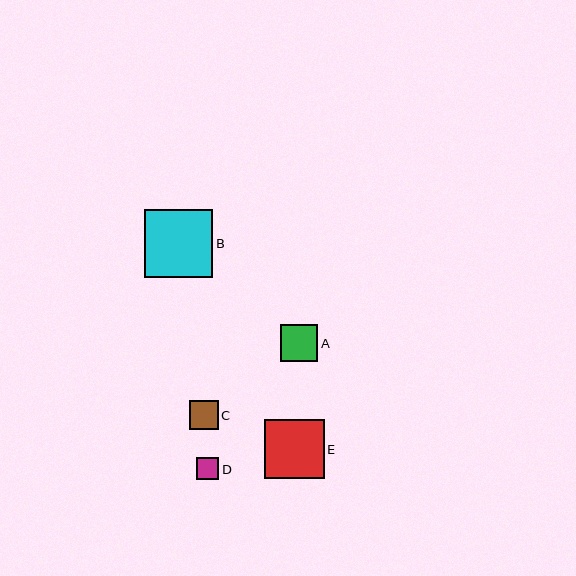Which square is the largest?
Square B is the largest with a size of approximately 69 pixels.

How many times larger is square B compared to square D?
Square B is approximately 3.1 times the size of square D.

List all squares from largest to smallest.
From largest to smallest: B, E, A, C, D.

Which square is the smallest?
Square D is the smallest with a size of approximately 22 pixels.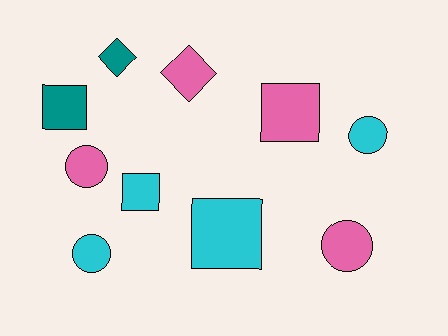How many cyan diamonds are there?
There are no cyan diamonds.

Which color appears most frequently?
Pink, with 4 objects.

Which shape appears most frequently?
Square, with 4 objects.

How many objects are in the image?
There are 10 objects.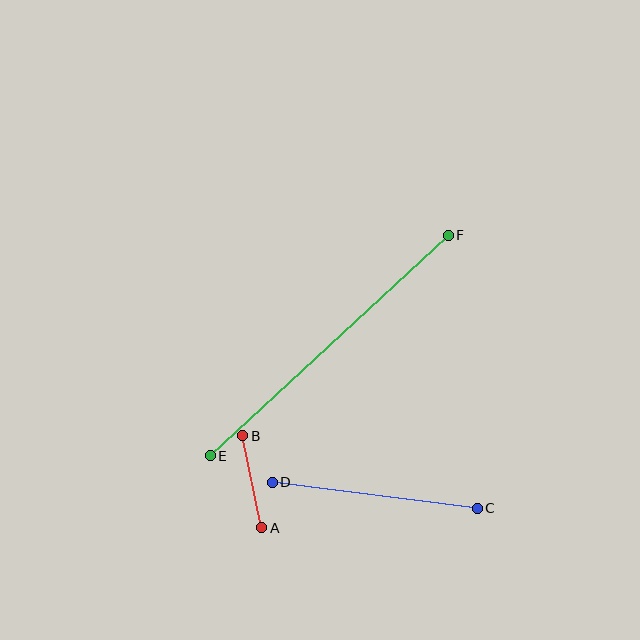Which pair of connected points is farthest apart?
Points E and F are farthest apart.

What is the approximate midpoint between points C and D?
The midpoint is at approximately (375, 495) pixels.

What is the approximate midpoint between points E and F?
The midpoint is at approximately (329, 345) pixels.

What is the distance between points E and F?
The distance is approximately 325 pixels.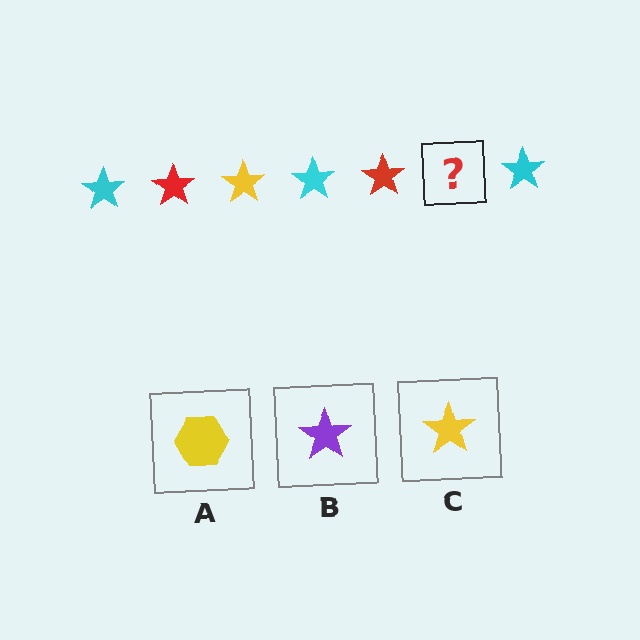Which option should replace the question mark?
Option C.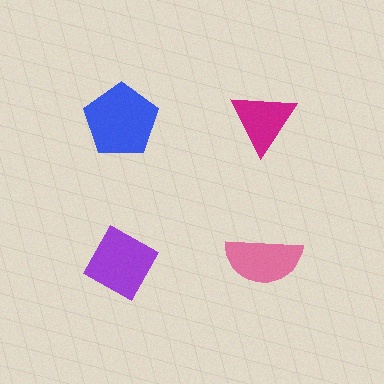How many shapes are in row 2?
2 shapes.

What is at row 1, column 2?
A magenta triangle.